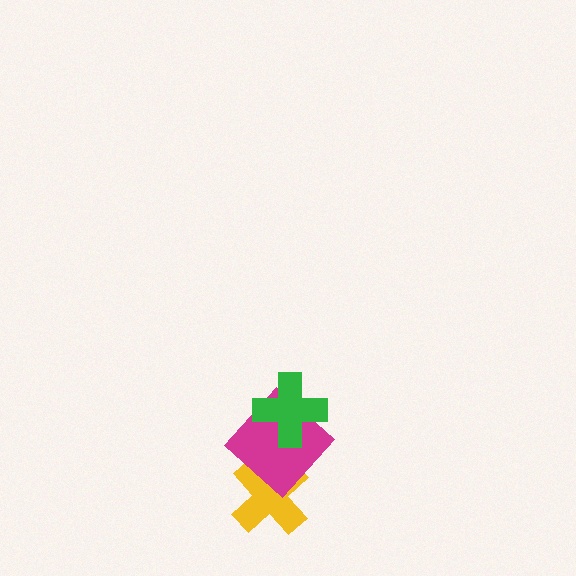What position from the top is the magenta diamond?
The magenta diamond is 2nd from the top.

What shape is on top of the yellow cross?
The magenta diamond is on top of the yellow cross.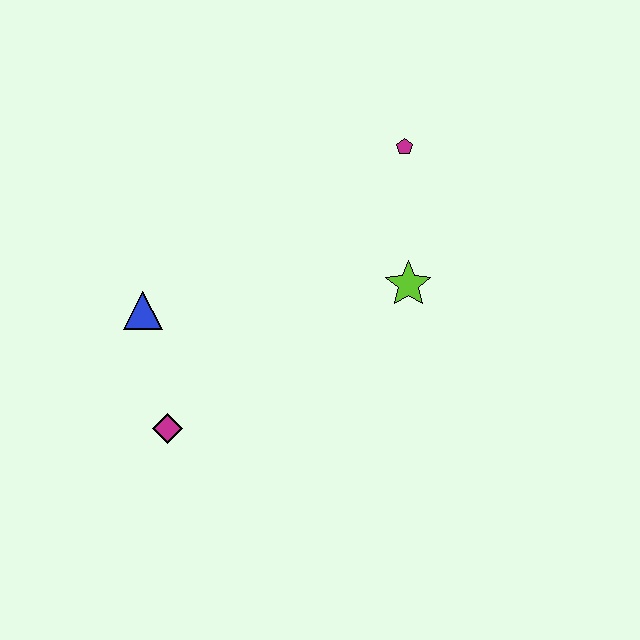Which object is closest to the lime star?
The magenta pentagon is closest to the lime star.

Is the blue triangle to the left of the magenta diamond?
Yes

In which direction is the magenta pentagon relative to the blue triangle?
The magenta pentagon is to the right of the blue triangle.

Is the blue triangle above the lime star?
No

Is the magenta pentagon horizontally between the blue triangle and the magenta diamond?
No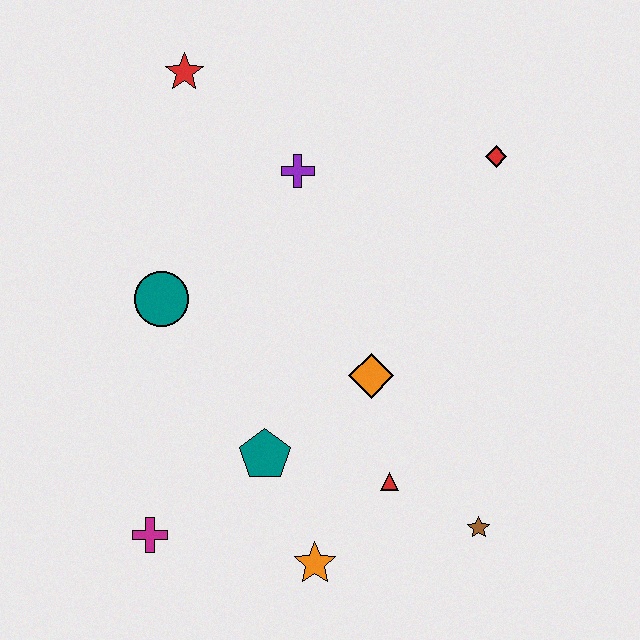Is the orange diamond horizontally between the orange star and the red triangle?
Yes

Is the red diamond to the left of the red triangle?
No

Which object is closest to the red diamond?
The purple cross is closest to the red diamond.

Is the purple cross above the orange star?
Yes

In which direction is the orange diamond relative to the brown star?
The orange diamond is above the brown star.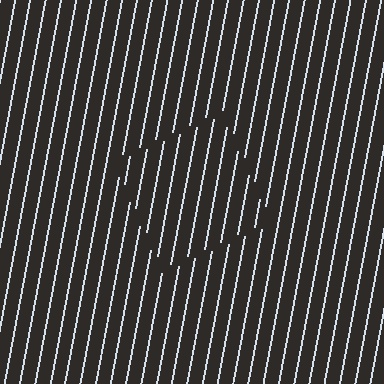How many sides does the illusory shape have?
4 sides — the line-ends trace a square.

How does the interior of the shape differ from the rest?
The interior of the shape contains the same grating, shifted by half a period — the contour is defined by the phase discontinuity where line-ends from the inner and outer gratings abut.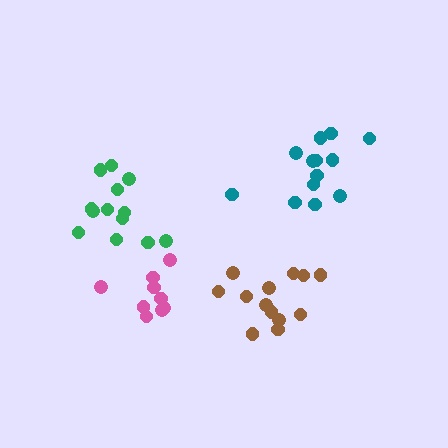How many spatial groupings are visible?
There are 4 spatial groupings.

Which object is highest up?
The teal cluster is topmost.